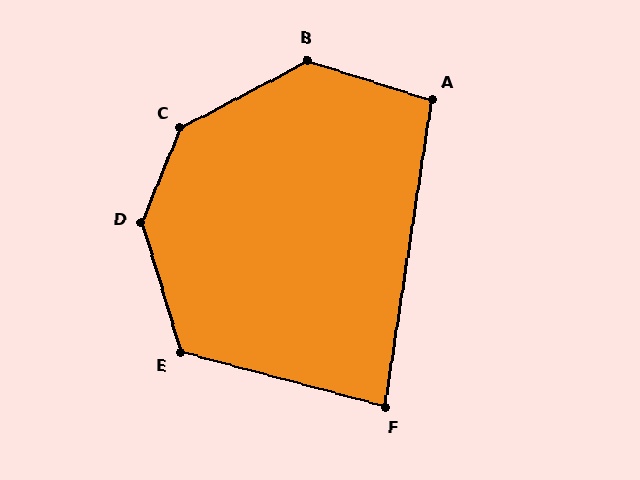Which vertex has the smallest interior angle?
F, at approximately 84 degrees.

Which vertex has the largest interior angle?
D, at approximately 141 degrees.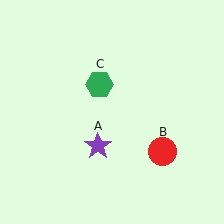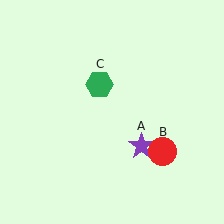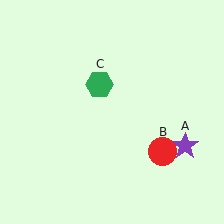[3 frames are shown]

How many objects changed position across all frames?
1 object changed position: purple star (object A).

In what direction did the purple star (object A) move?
The purple star (object A) moved right.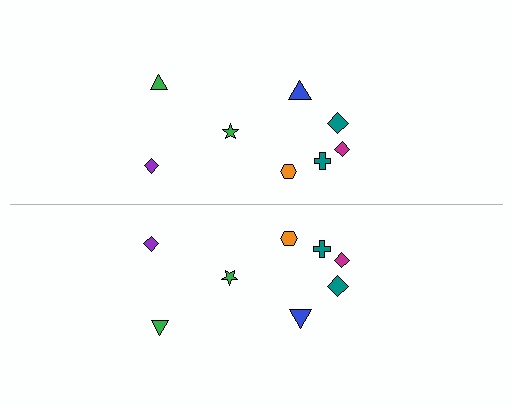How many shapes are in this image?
There are 16 shapes in this image.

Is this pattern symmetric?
Yes, this pattern has bilateral (reflection) symmetry.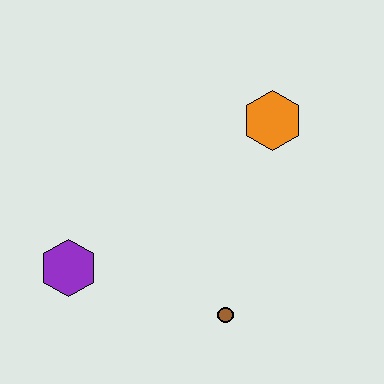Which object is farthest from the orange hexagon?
The purple hexagon is farthest from the orange hexagon.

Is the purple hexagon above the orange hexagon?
No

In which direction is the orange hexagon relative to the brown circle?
The orange hexagon is above the brown circle.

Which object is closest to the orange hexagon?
The brown circle is closest to the orange hexagon.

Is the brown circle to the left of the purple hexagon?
No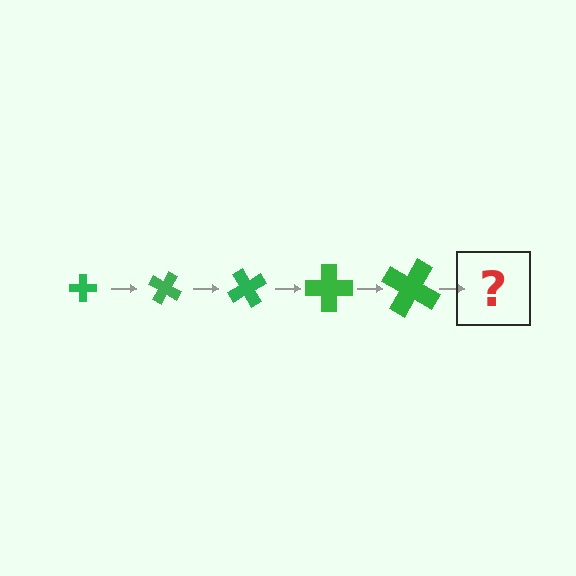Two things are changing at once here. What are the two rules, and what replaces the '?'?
The two rules are that the cross grows larger each step and it rotates 30 degrees each step. The '?' should be a cross, larger than the previous one and rotated 150 degrees from the start.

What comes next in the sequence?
The next element should be a cross, larger than the previous one and rotated 150 degrees from the start.